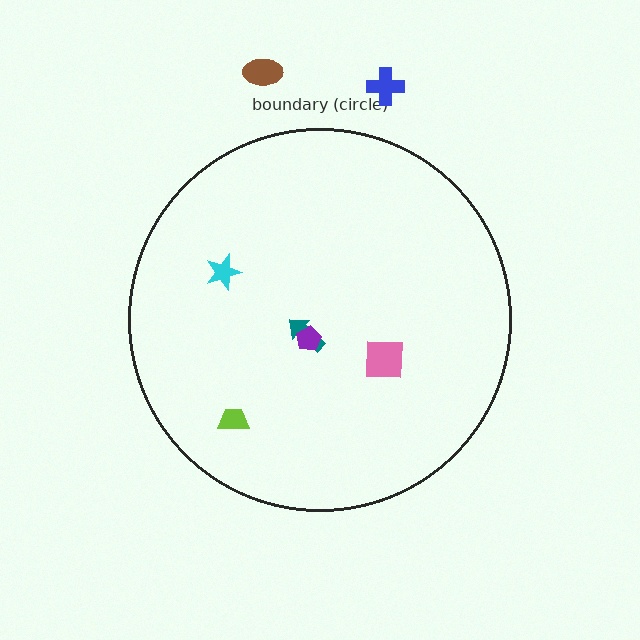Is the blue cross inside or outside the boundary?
Outside.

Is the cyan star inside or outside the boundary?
Inside.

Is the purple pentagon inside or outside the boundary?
Inside.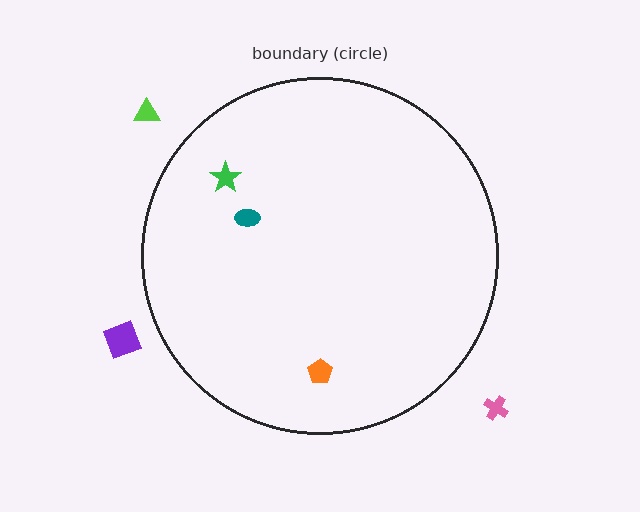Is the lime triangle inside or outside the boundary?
Outside.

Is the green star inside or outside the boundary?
Inside.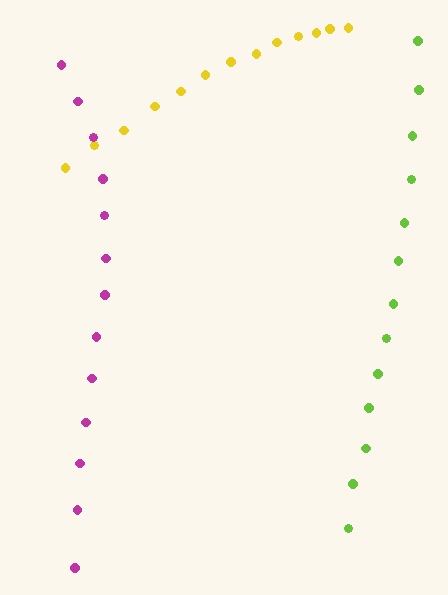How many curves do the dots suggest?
There are 3 distinct paths.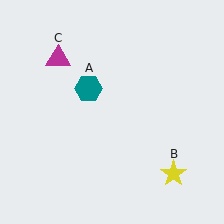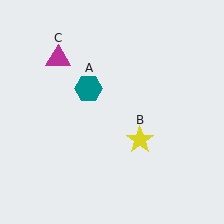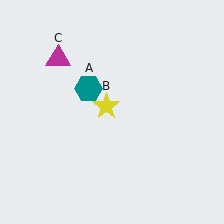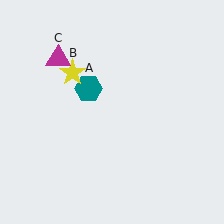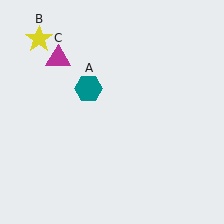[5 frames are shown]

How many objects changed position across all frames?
1 object changed position: yellow star (object B).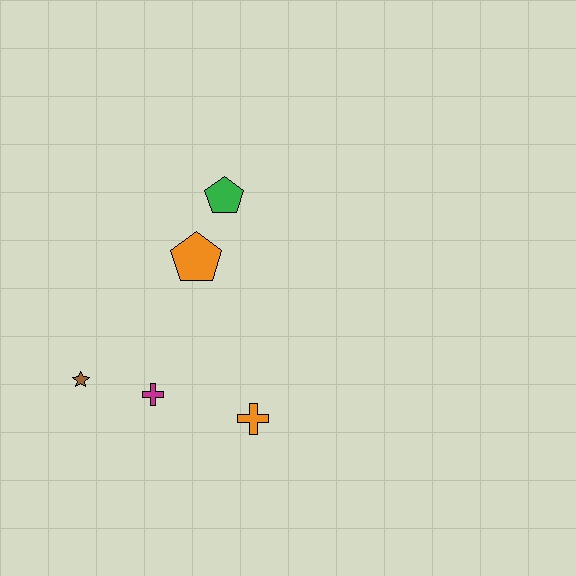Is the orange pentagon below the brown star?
No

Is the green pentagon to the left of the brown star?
No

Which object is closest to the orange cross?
The magenta cross is closest to the orange cross.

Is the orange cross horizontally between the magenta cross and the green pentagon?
No